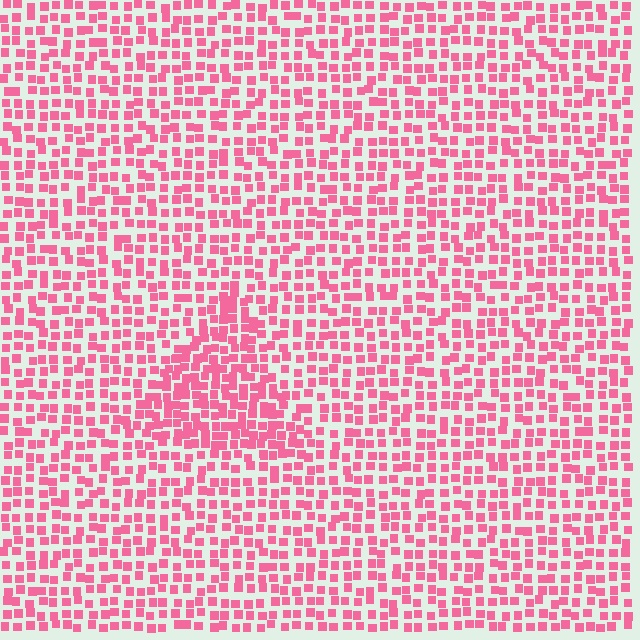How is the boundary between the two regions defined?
The boundary is defined by a change in element density (approximately 1.6x ratio). All elements are the same color, size, and shape.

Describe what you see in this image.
The image contains small pink elements arranged at two different densities. A triangle-shaped region is visible where the elements are more densely packed than the surrounding area.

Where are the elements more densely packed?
The elements are more densely packed inside the triangle boundary.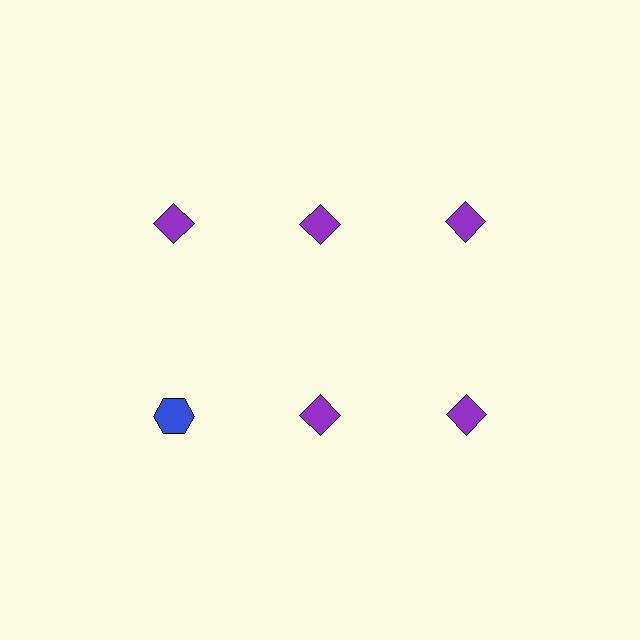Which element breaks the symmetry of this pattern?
The blue hexagon in the second row, leftmost column breaks the symmetry. All other shapes are purple diamonds.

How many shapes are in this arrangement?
There are 6 shapes arranged in a grid pattern.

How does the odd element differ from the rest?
It differs in both color (blue instead of purple) and shape (hexagon instead of diamond).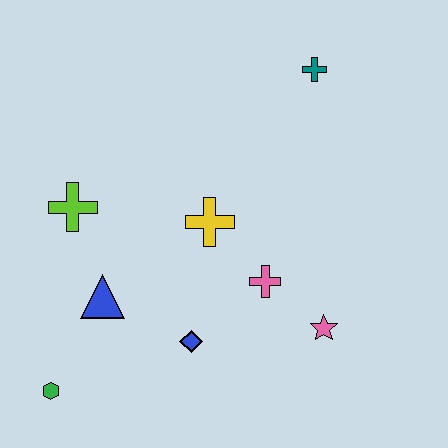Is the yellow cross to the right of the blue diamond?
Yes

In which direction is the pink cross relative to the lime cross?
The pink cross is to the right of the lime cross.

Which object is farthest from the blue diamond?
The teal cross is farthest from the blue diamond.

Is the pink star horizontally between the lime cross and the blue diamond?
No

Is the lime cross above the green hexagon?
Yes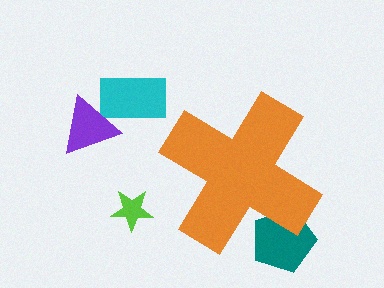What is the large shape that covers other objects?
An orange cross.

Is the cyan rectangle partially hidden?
No, the cyan rectangle is fully visible.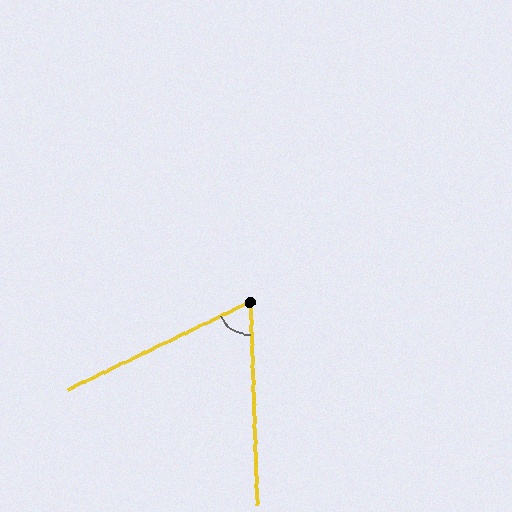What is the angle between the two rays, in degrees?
Approximately 66 degrees.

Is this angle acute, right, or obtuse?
It is acute.